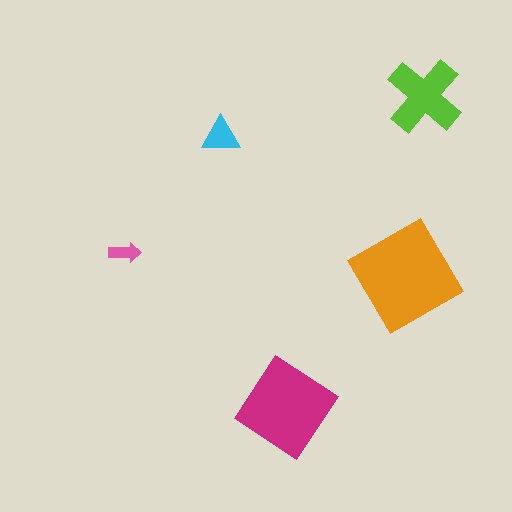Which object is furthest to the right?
The lime cross is rightmost.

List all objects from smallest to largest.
The pink arrow, the cyan triangle, the lime cross, the magenta diamond, the orange diamond.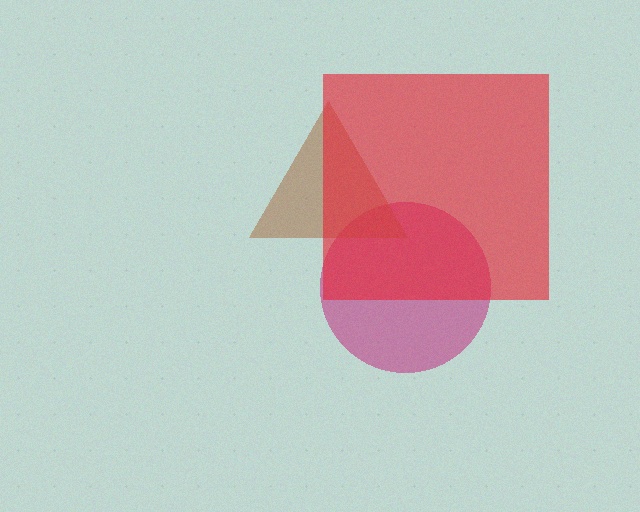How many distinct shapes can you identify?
There are 3 distinct shapes: a magenta circle, a brown triangle, a red square.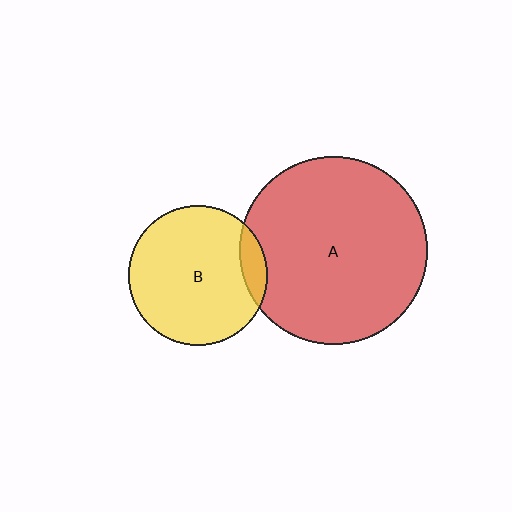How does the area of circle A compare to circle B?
Approximately 1.8 times.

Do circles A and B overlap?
Yes.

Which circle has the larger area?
Circle A (red).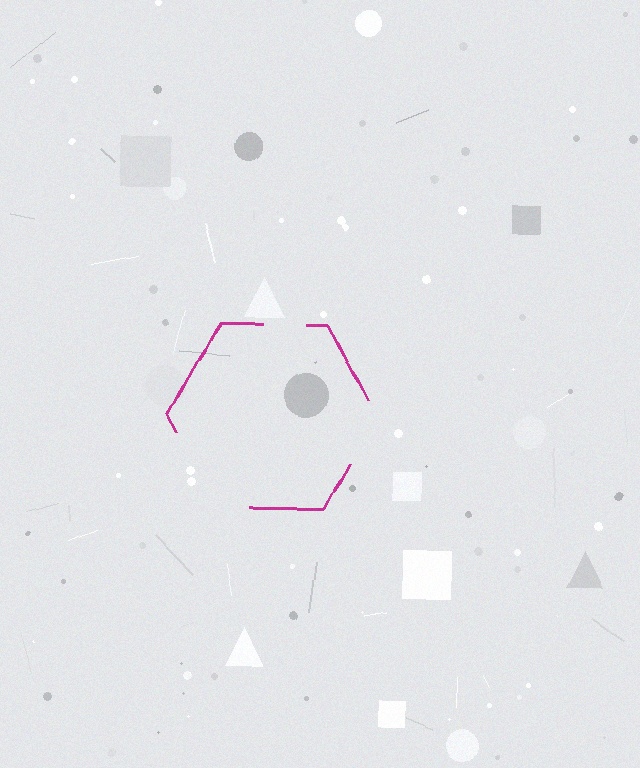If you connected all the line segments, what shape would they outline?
They would outline a hexagon.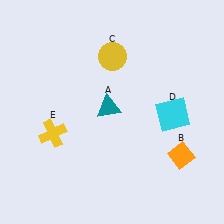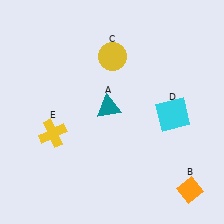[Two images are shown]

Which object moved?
The orange diamond (B) moved down.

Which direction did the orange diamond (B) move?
The orange diamond (B) moved down.